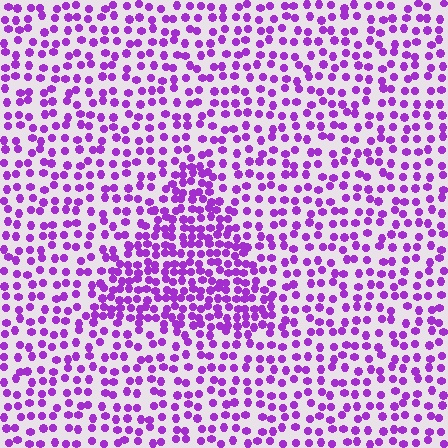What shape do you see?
I see a triangle.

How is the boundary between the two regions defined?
The boundary is defined by a change in element density (approximately 1.8x ratio). All elements are the same color, size, and shape.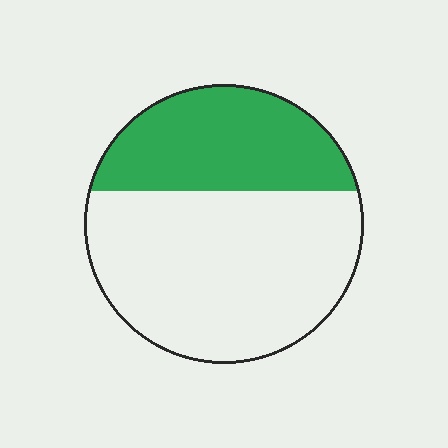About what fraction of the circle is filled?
About one third (1/3).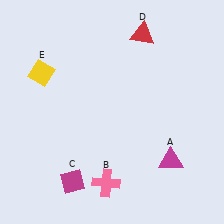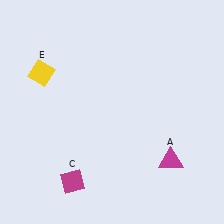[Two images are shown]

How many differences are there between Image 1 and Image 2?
There are 2 differences between the two images.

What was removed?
The pink cross (B), the red triangle (D) were removed in Image 2.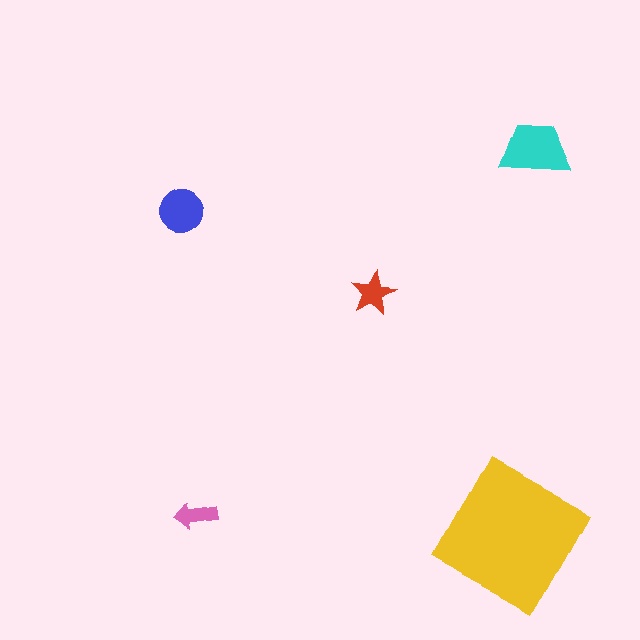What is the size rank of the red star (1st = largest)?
4th.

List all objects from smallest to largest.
The pink arrow, the red star, the blue circle, the cyan trapezoid, the yellow square.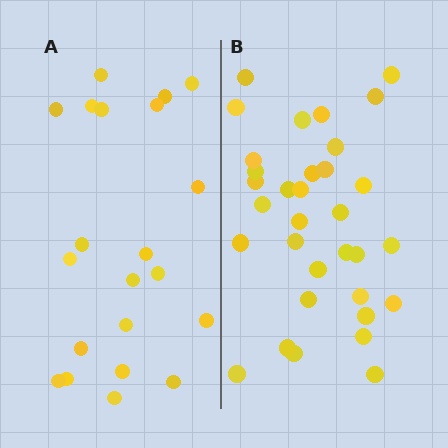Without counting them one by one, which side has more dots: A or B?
Region B (the right region) has more dots.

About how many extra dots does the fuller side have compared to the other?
Region B has roughly 12 or so more dots than region A.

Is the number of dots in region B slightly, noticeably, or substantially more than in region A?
Region B has substantially more. The ratio is roughly 1.6 to 1.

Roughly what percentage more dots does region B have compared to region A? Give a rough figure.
About 55% more.